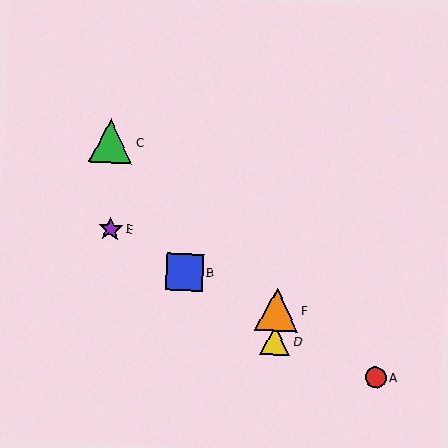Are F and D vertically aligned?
Yes, both are at x≈277.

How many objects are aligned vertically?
2 objects (D, F) are aligned vertically.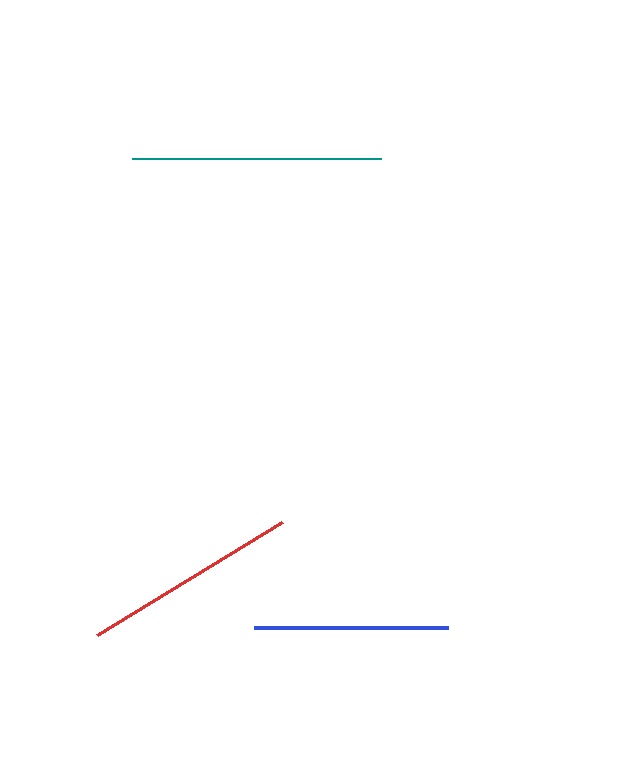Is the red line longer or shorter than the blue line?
The red line is longer than the blue line.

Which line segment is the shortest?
The blue line is the shortest at approximately 193 pixels.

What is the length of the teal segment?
The teal segment is approximately 248 pixels long.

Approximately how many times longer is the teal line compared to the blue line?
The teal line is approximately 1.3 times the length of the blue line.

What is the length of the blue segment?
The blue segment is approximately 193 pixels long.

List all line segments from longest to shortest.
From longest to shortest: teal, red, blue.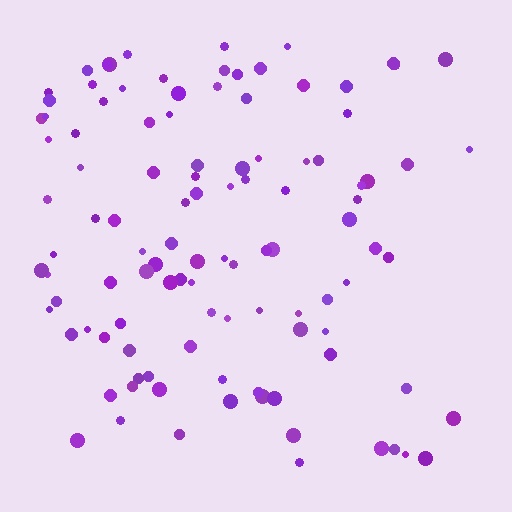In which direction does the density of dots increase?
From right to left, with the left side densest.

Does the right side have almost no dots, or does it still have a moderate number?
Still a moderate number, just noticeably fewer than the left.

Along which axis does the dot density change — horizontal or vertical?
Horizontal.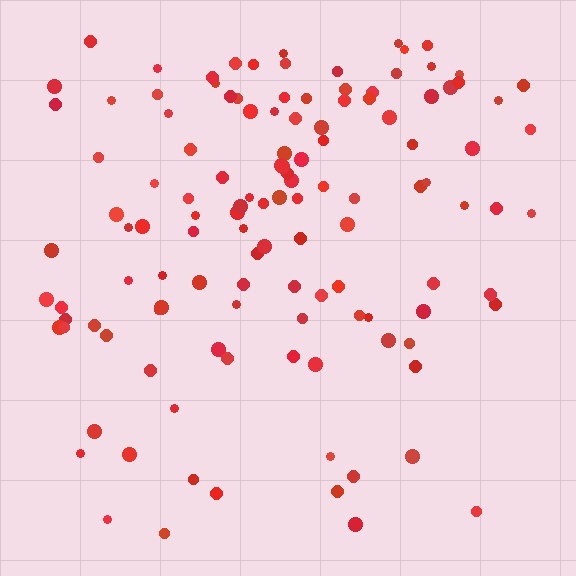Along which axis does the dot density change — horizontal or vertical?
Vertical.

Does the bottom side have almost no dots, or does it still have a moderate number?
Still a moderate number, just noticeably fewer than the top.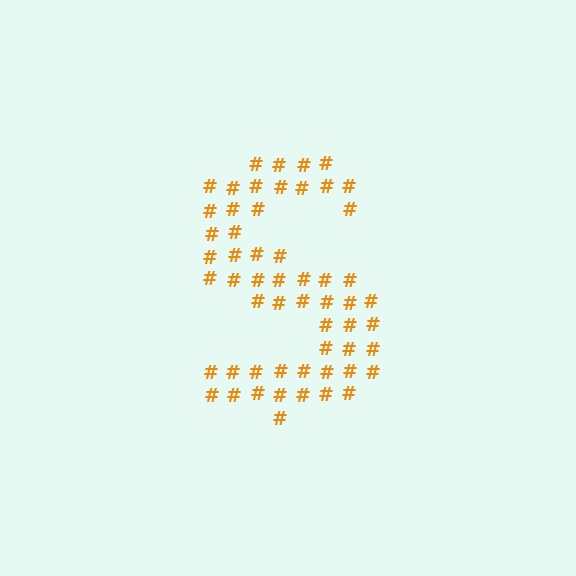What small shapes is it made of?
It is made of small hash symbols.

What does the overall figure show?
The overall figure shows the letter S.